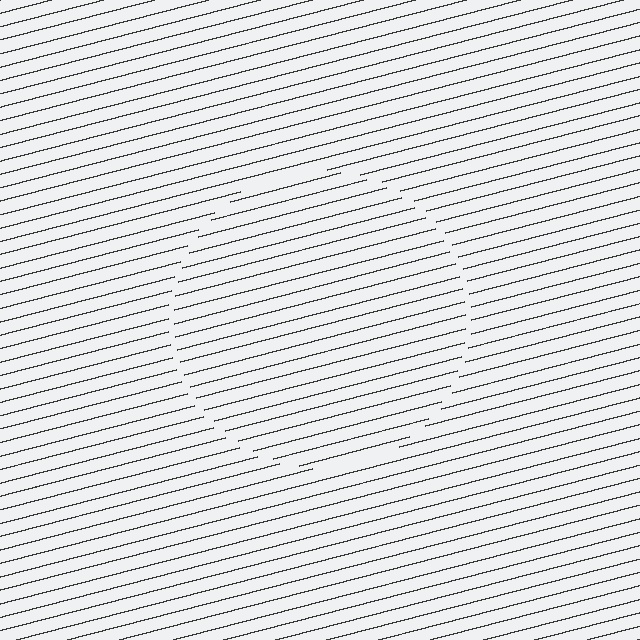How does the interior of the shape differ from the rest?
The interior of the shape contains the same grating, shifted by half a period — the contour is defined by the phase discontinuity where line-ends from the inner and outer gratings abut.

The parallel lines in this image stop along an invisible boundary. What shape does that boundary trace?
An illusory circle. The interior of the shape contains the same grating, shifted by half a period — the contour is defined by the phase discontinuity where line-ends from the inner and outer gratings abut.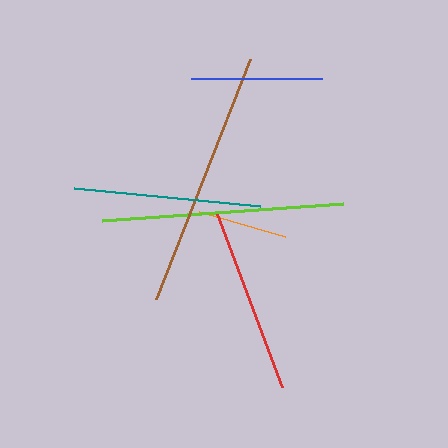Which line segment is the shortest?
The orange line is the shortest at approximately 90 pixels.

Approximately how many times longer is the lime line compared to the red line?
The lime line is approximately 1.3 times the length of the red line.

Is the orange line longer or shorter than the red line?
The red line is longer than the orange line.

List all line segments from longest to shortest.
From longest to shortest: brown, lime, teal, red, blue, orange.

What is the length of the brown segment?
The brown segment is approximately 258 pixels long.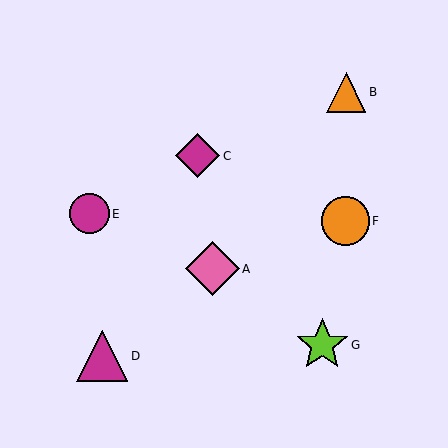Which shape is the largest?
The pink diamond (labeled A) is the largest.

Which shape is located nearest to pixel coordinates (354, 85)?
The orange triangle (labeled B) at (346, 92) is nearest to that location.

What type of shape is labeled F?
Shape F is an orange circle.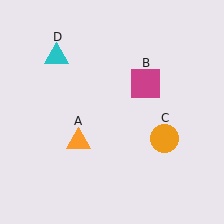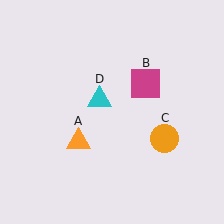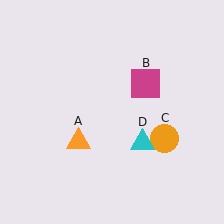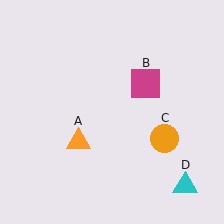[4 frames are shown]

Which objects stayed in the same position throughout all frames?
Orange triangle (object A) and magenta square (object B) and orange circle (object C) remained stationary.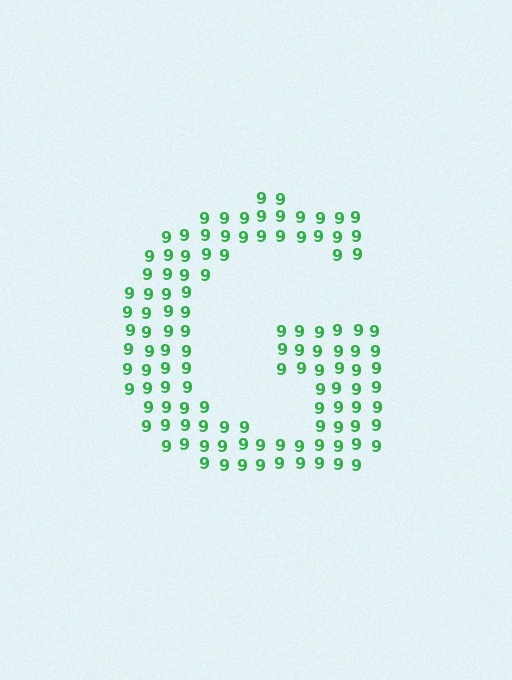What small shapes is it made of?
It is made of small digit 9's.